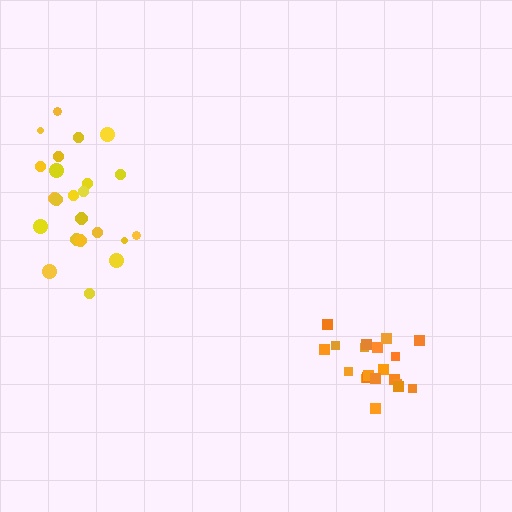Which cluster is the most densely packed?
Orange.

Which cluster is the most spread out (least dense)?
Yellow.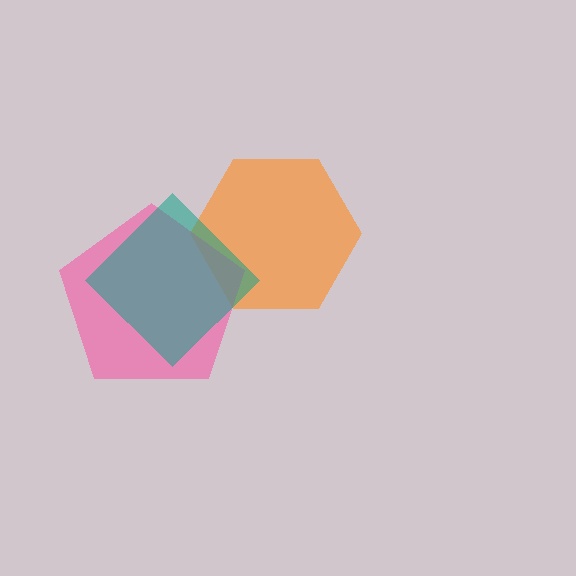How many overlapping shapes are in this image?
There are 3 overlapping shapes in the image.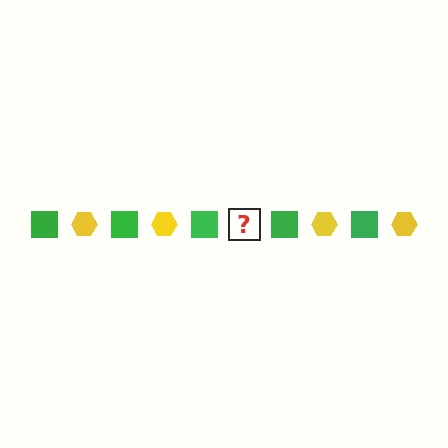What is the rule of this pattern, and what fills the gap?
The rule is that the pattern alternates between green square and yellow hexagon. The gap should be filled with a yellow hexagon.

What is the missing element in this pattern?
The missing element is a yellow hexagon.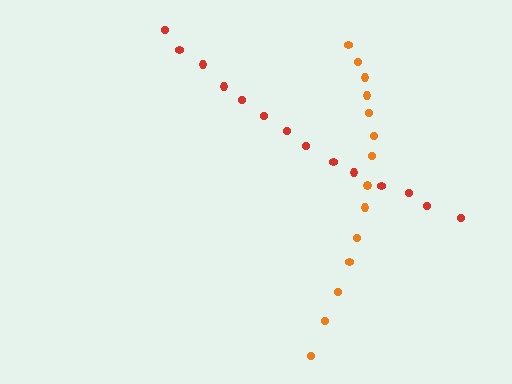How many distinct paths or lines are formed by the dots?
There are 2 distinct paths.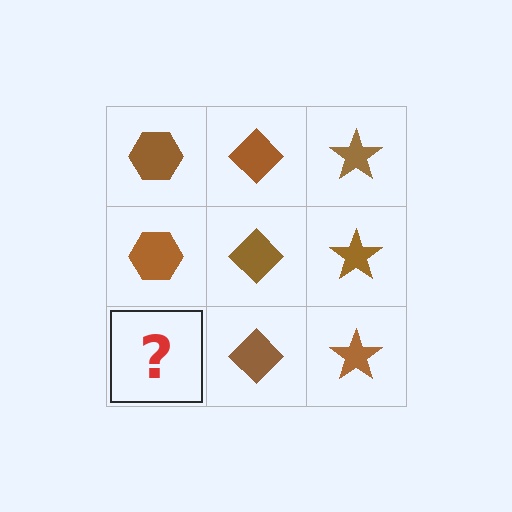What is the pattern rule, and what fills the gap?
The rule is that each column has a consistent shape. The gap should be filled with a brown hexagon.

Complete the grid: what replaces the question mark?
The question mark should be replaced with a brown hexagon.